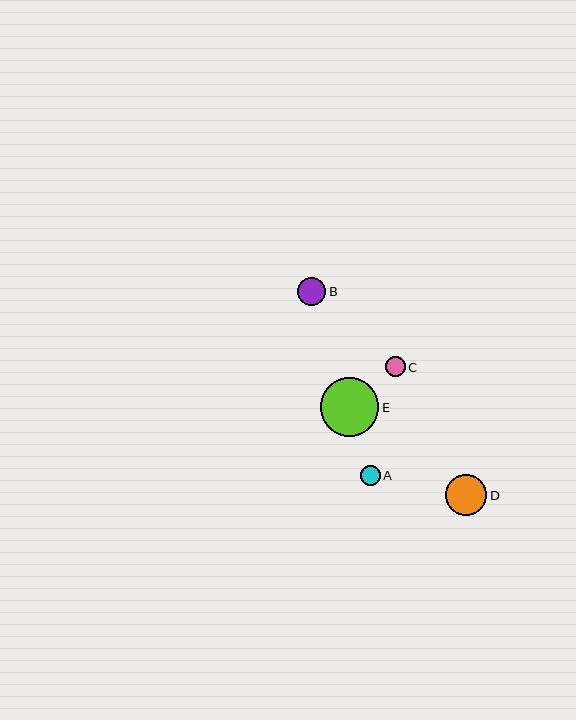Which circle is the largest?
Circle E is the largest with a size of approximately 59 pixels.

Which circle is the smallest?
Circle A is the smallest with a size of approximately 20 pixels.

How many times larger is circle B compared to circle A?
Circle B is approximately 1.4 times the size of circle A.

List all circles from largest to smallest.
From largest to smallest: E, D, B, C, A.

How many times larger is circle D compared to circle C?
Circle D is approximately 2.1 times the size of circle C.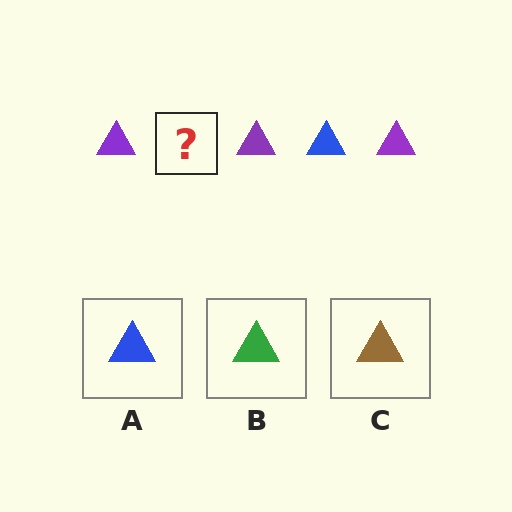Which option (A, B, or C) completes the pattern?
A.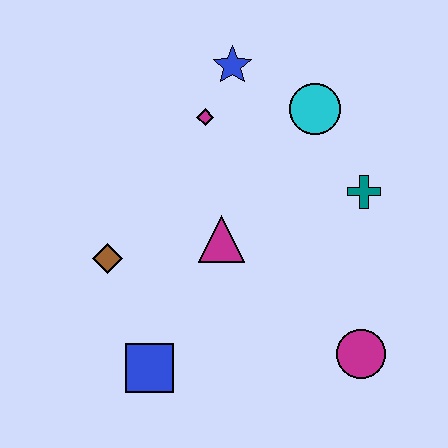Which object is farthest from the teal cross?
The blue square is farthest from the teal cross.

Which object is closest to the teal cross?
The cyan circle is closest to the teal cross.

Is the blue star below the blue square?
No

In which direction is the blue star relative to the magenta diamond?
The blue star is above the magenta diamond.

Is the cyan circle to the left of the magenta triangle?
No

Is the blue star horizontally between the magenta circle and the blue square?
Yes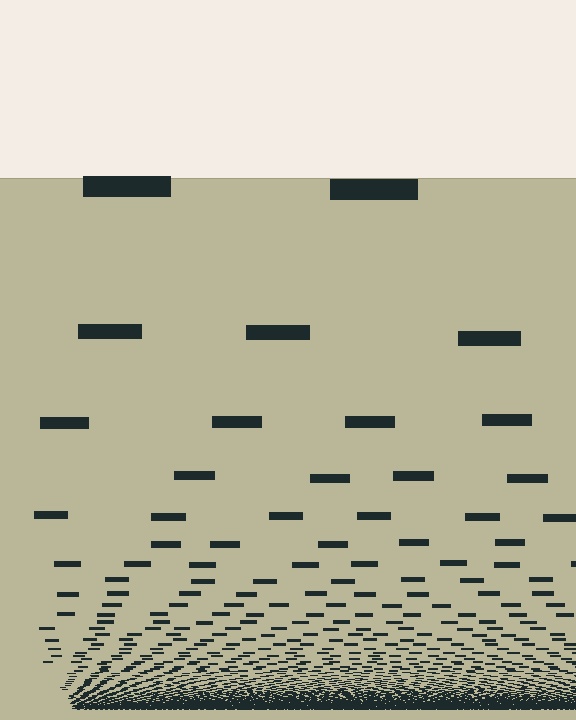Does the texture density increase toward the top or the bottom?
Density increases toward the bottom.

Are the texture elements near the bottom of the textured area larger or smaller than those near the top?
Smaller. The gradient is inverted — elements near the bottom are smaller and denser.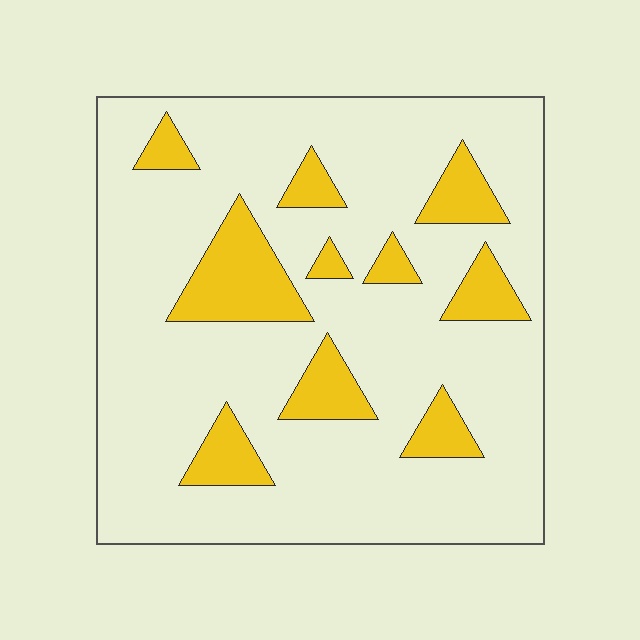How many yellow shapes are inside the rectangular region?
10.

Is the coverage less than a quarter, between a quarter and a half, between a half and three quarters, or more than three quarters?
Less than a quarter.